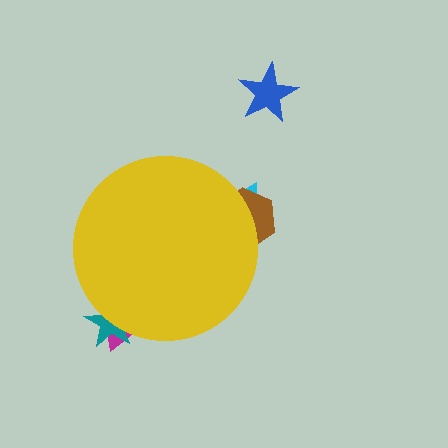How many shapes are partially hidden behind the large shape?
4 shapes are partially hidden.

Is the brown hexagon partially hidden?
Yes, the brown hexagon is partially hidden behind the yellow circle.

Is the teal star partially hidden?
Yes, the teal star is partially hidden behind the yellow circle.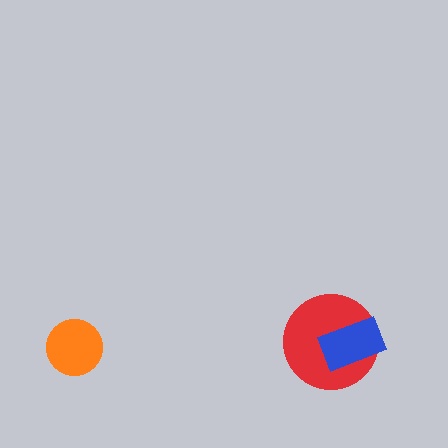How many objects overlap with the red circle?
1 object overlaps with the red circle.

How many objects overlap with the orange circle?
0 objects overlap with the orange circle.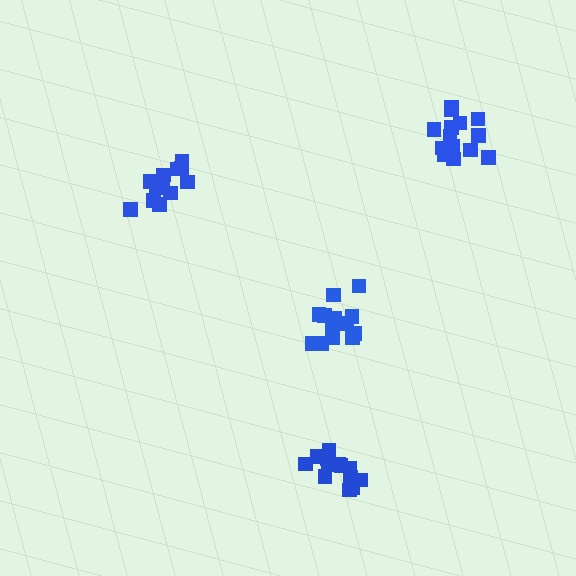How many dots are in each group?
Group 1: 13 dots, Group 2: 13 dots, Group 3: 13 dots, Group 4: 14 dots (53 total).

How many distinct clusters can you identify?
There are 4 distinct clusters.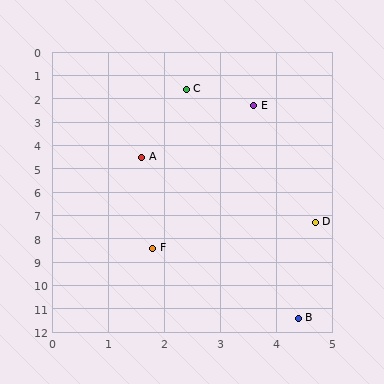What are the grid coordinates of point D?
Point D is at approximately (4.7, 7.3).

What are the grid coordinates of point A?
Point A is at approximately (1.6, 4.5).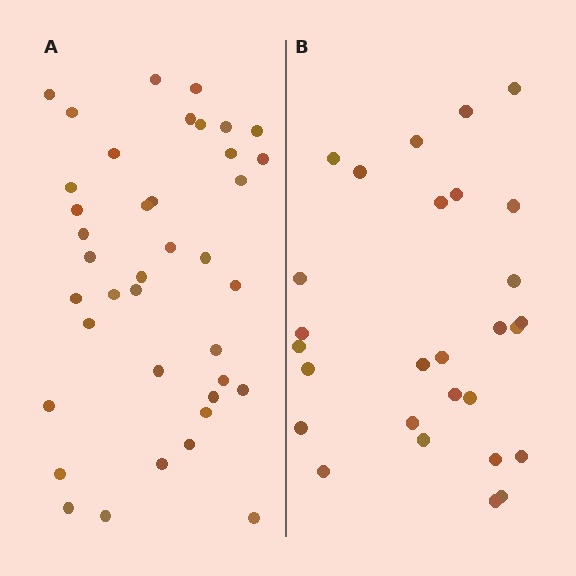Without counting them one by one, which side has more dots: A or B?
Region A (the left region) has more dots.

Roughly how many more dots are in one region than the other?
Region A has roughly 12 or so more dots than region B.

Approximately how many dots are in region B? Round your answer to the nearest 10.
About 30 dots. (The exact count is 28, which rounds to 30.)